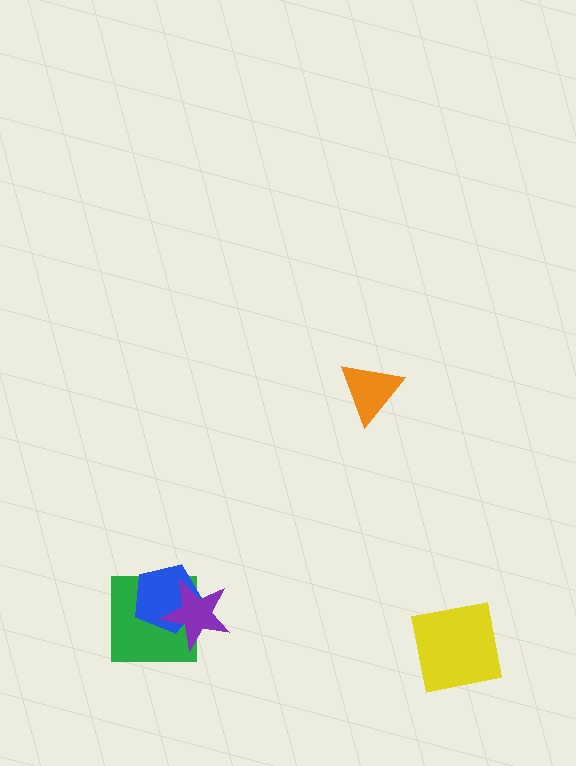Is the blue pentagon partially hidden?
Yes, it is partially covered by another shape.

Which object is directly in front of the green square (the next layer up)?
The blue pentagon is directly in front of the green square.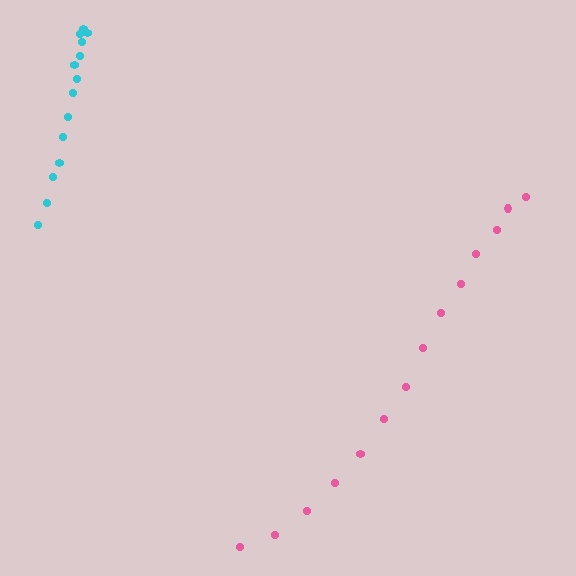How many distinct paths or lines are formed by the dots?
There are 2 distinct paths.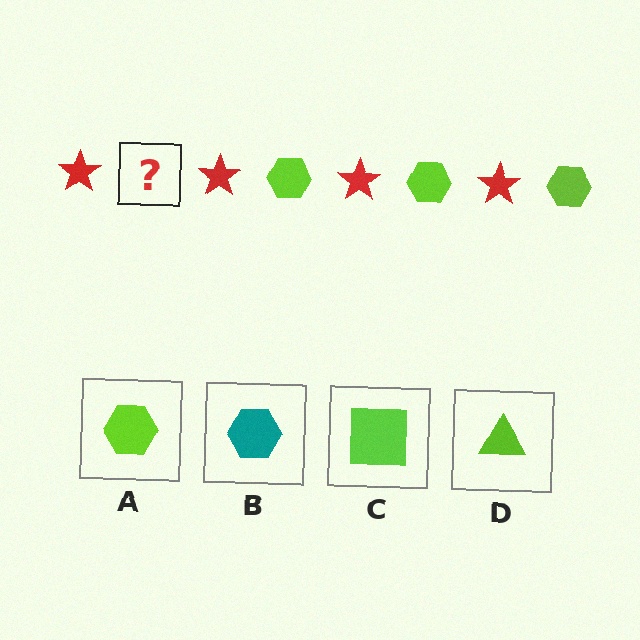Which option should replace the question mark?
Option A.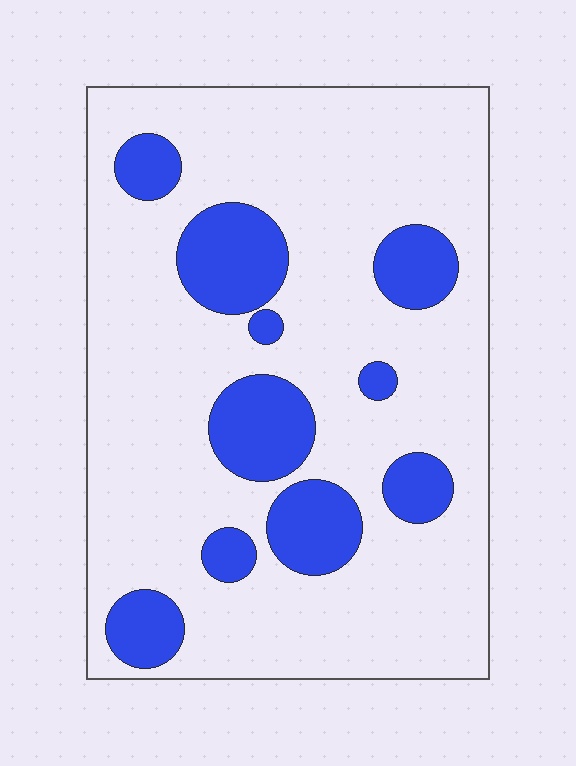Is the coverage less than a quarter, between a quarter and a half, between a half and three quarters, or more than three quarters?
Less than a quarter.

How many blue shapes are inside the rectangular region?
10.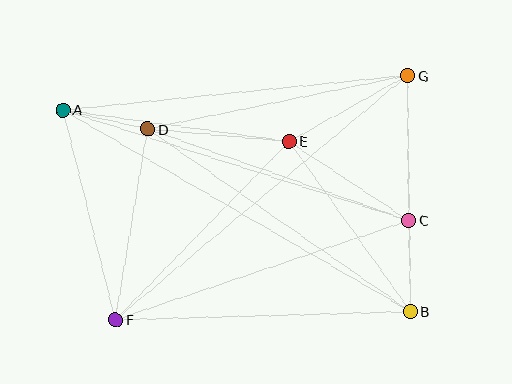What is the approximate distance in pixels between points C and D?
The distance between C and D is approximately 277 pixels.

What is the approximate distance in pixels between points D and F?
The distance between D and F is approximately 193 pixels.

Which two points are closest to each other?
Points A and D are closest to each other.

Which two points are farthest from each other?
Points A and B are farthest from each other.